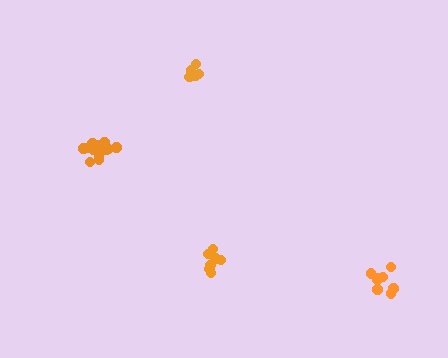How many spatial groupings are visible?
There are 4 spatial groupings.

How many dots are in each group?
Group 1: 6 dots, Group 2: 8 dots, Group 3: 12 dots, Group 4: 8 dots (34 total).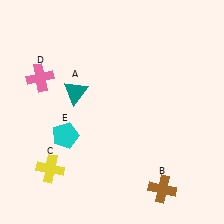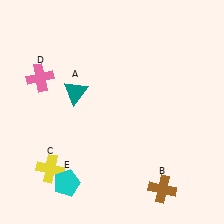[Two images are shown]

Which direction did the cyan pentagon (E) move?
The cyan pentagon (E) moved down.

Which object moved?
The cyan pentagon (E) moved down.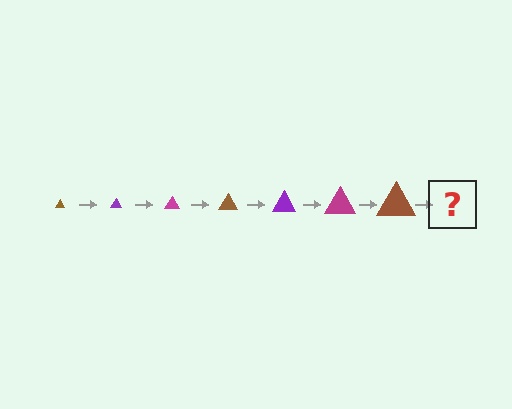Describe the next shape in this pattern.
It should be a purple triangle, larger than the previous one.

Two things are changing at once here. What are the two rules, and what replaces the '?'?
The two rules are that the triangle grows larger each step and the color cycles through brown, purple, and magenta. The '?' should be a purple triangle, larger than the previous one.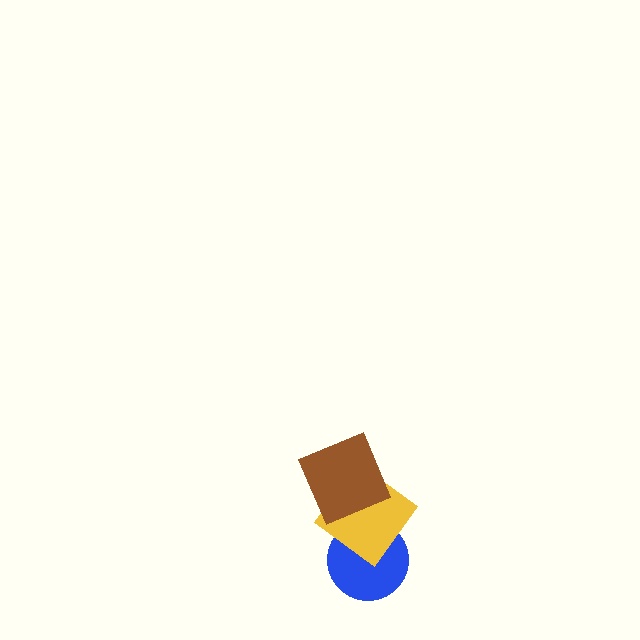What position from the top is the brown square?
The brown square is 1st from the top.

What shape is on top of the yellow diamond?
The brown square is on top of the yellow diamond.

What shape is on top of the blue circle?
The yellow diamond is on top of the blue circle.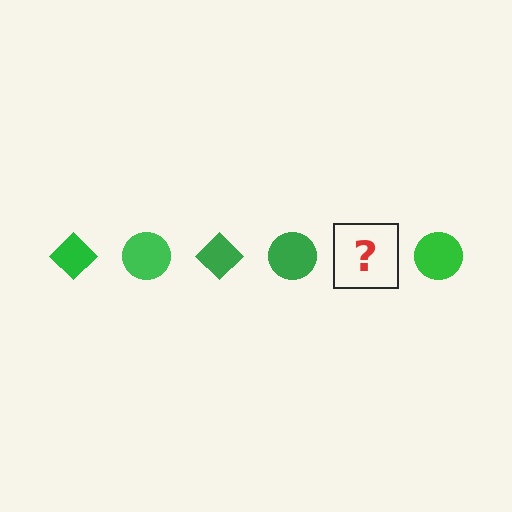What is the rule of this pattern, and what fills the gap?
The rule is that the pattern cycles through diamond, circle shapes in green. The gap should be filled with a green diamond.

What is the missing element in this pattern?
The missing element is a green diamond.